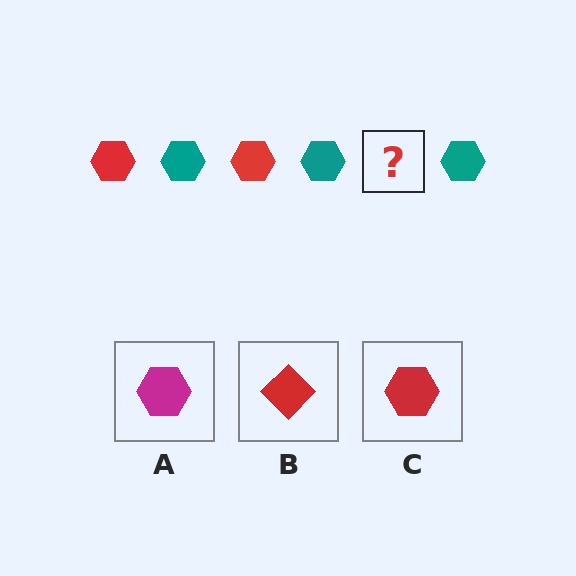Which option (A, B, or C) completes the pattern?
C.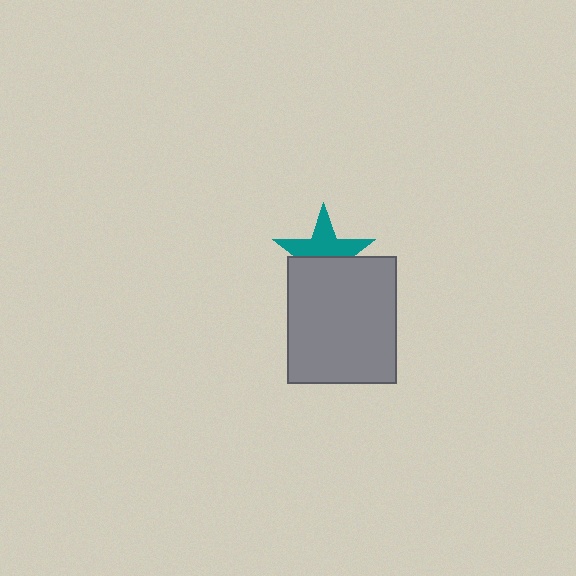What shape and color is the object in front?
The object in front is a gray rectangle.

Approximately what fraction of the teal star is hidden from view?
Roughly 48% of the teal star is hidden behind the gray rectangle.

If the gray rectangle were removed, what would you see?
You would see the complete teal star.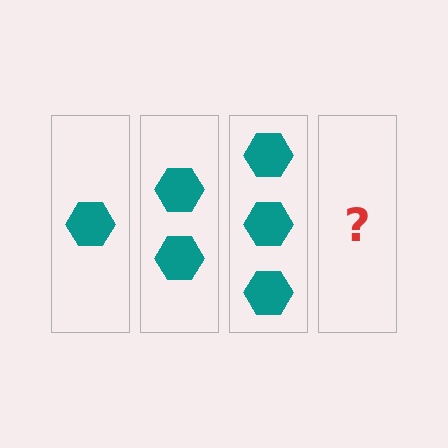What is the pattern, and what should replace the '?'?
The pattern is that each step adds one more hexagon. The '?' should be 4 hexagons.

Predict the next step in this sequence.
The next step is 4 hexagons.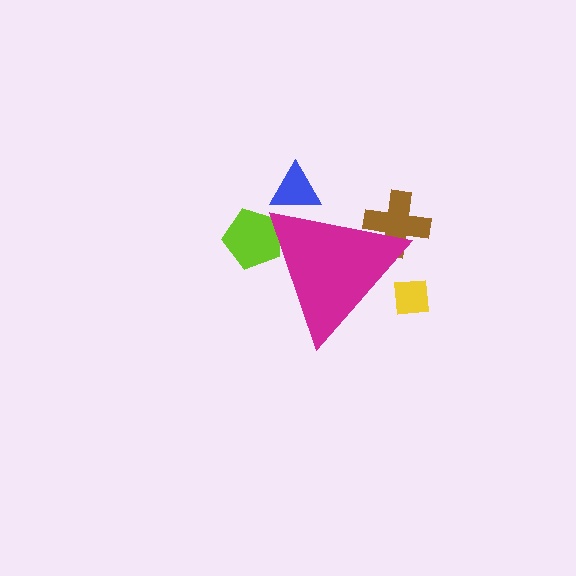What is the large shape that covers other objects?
A magenta triangle.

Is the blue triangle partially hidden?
Yes, the blue triangle is partially hidden behind the magenta triangle.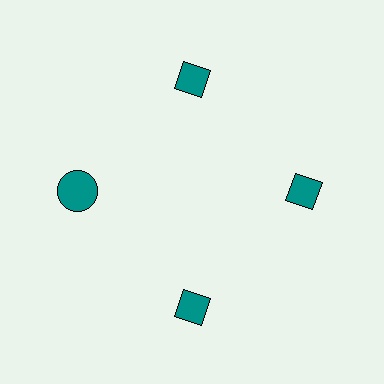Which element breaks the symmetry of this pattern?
The teal circle at roughly the 9 o'clock position breaks the symmetry. All other shapes are teal diamonds.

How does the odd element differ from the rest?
It has a different shape: circle instead of diamond.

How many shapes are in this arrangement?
There are 4 shapes arranged in a ring pattern.